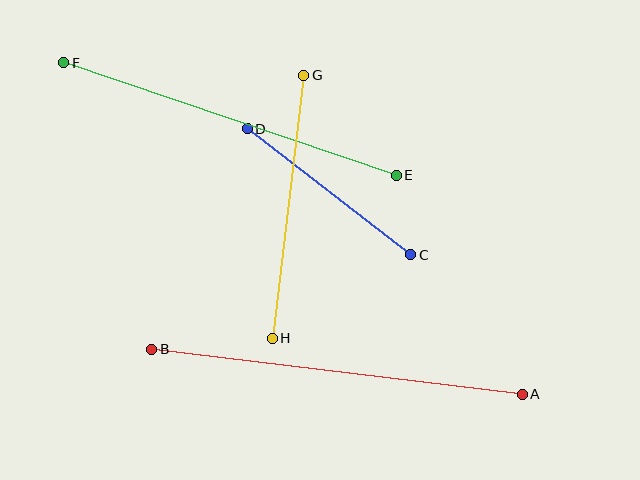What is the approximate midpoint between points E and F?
The midpoint is at approximately (230, 119) pixels.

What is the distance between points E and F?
The distance is approximately 351 pixels.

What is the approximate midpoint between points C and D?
The midpoint is at approximately (329, 192) pixels.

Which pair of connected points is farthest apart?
Points A and B are farthest apart.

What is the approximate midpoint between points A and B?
The midpoint is at approximately (337, 372) pixels.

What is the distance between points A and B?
The distance is approximately 373 pixels.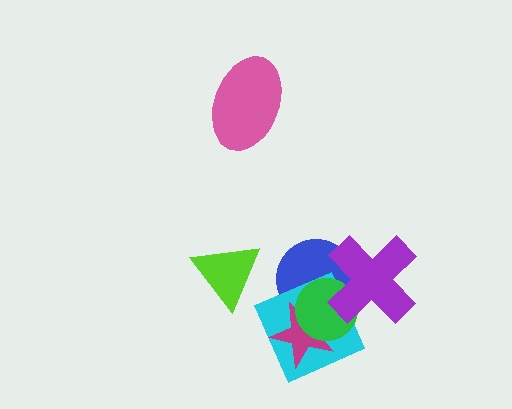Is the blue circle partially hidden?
Yes, it is partially covered by another shape.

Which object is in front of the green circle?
The purple cross is in front of the green circle.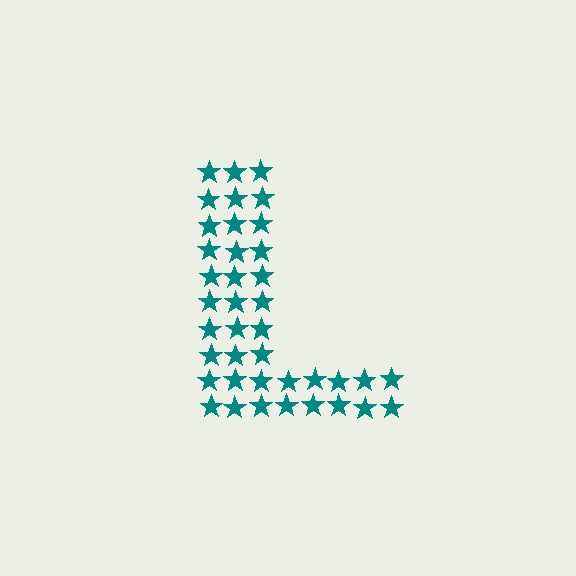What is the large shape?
The large shape is the letter L.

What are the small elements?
The small elements are stars.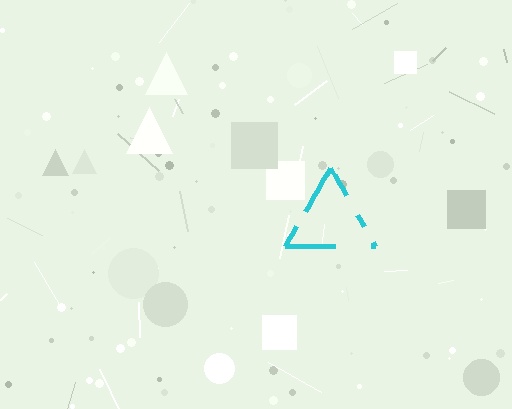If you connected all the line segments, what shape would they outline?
They would outline a triangle.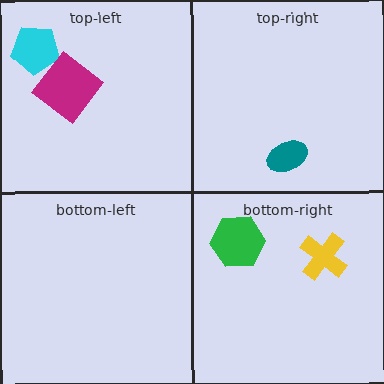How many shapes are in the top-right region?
1.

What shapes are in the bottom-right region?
The yellow cross, the green hexagon.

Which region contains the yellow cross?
The bottom-right region.